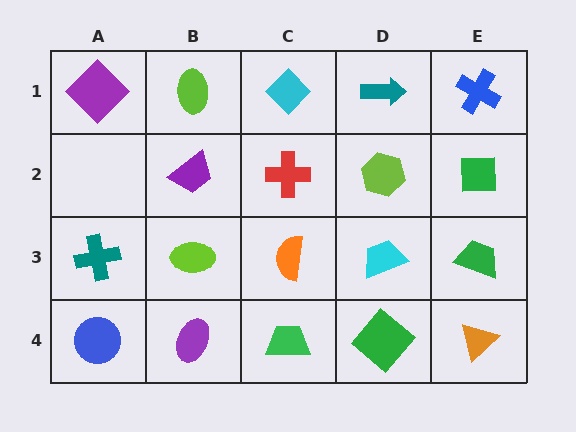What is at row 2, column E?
A green square.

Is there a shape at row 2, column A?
No, that cell is empty.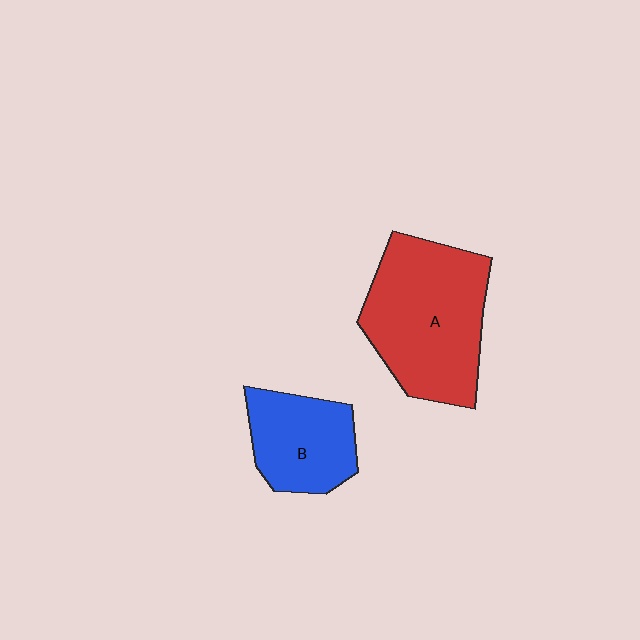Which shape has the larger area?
Shape A (red).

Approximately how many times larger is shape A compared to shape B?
Approximately 1.7 times.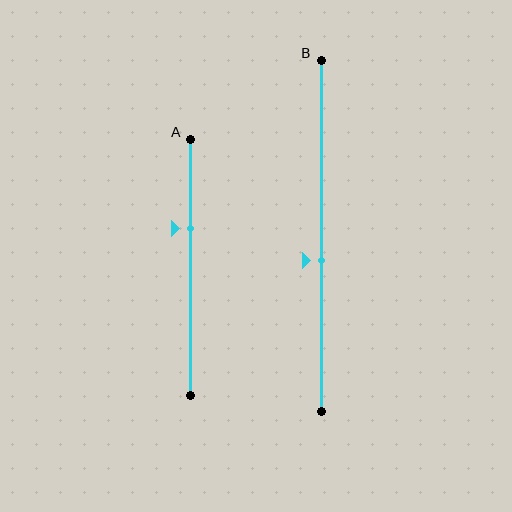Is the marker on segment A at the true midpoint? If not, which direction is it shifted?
No, the marker on segment A is shifted upward by about 15% of the segment length.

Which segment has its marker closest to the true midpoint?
Segment B has its marker closest to the true midpoint.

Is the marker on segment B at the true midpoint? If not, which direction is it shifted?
No, the marker on segment B is shifted downward by about 7% of the segment length.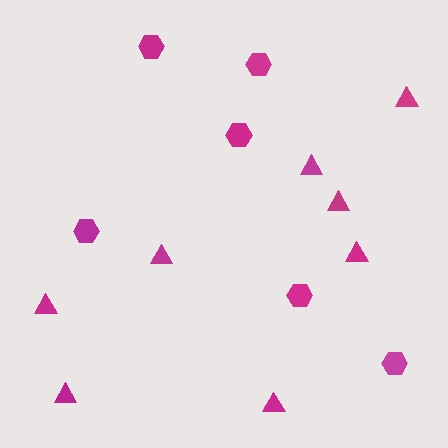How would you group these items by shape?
There are 2 groups: one group of triangles (8) and one group of hexagons (6).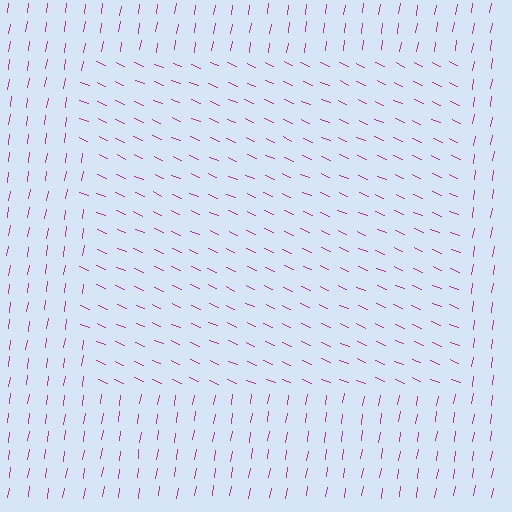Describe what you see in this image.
The image is filled with small magenta line segments. A rectangle region in the image has lines oriented differently from the surrounding lines, creating a visible texture boundary.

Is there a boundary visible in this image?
Yes, there is a texture boundary formed by a change in line orientation.